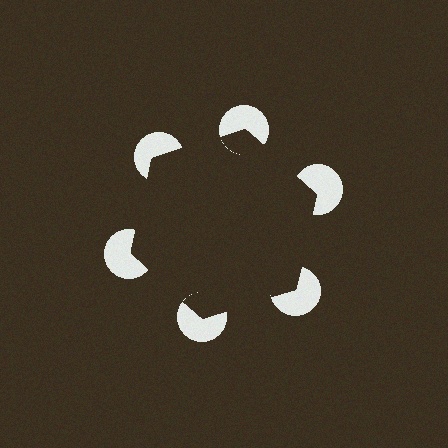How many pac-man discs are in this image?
There are 6 — one at each vertex of the illusory hexagon.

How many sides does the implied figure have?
6 sides.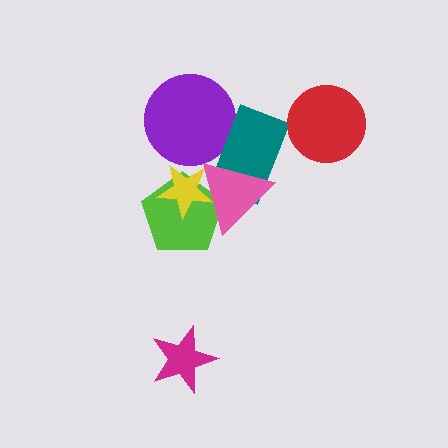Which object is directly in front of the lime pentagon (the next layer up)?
The yellow star is directly in front of the lime pentagon.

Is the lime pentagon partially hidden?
Yes, it is partially covered by another shape.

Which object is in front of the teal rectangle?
The pink triangle is in front of the teal rectangle.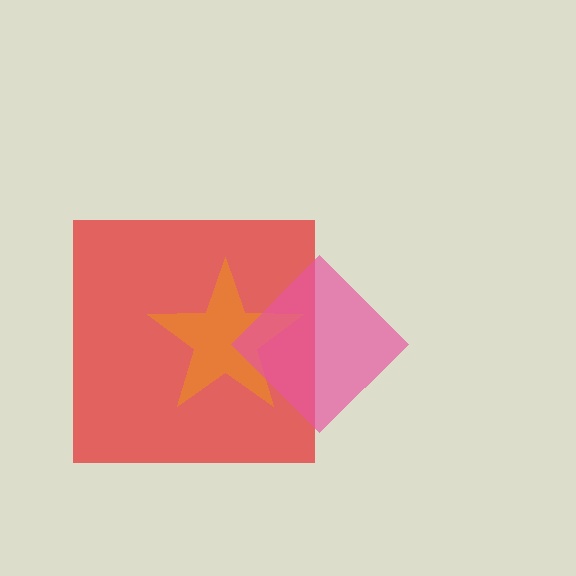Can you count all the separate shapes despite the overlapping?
Yes, there are 3 separate shapes.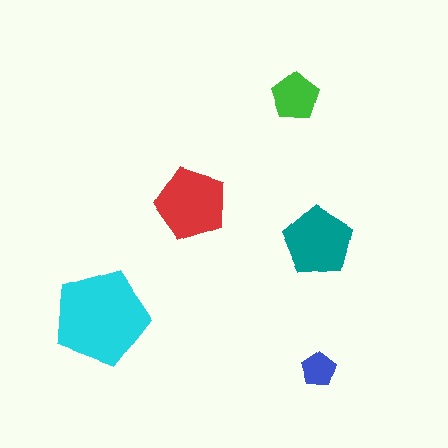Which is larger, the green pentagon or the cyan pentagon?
The cyan one.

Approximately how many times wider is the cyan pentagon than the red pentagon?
About 1.5 times wider.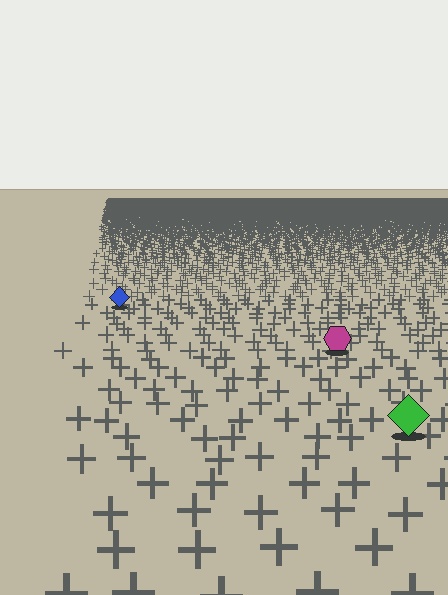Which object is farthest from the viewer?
The blue diamond is farthest from the viewer. It appears smaller and the ground texture around it is denser.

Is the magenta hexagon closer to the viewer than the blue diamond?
Yes. The magenta hexagon is closer — you can tell from the texture gradient: the ground texture is coarser near it.